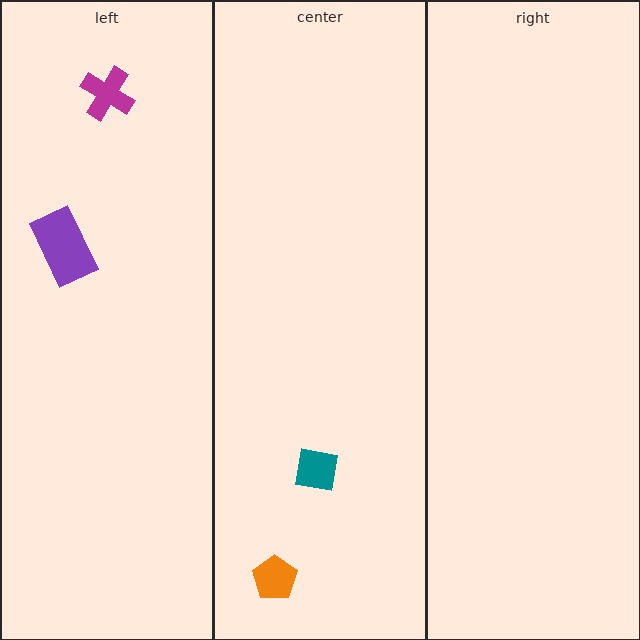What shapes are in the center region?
The orange pentagon, the teal square.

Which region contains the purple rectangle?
The left region.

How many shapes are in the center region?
2.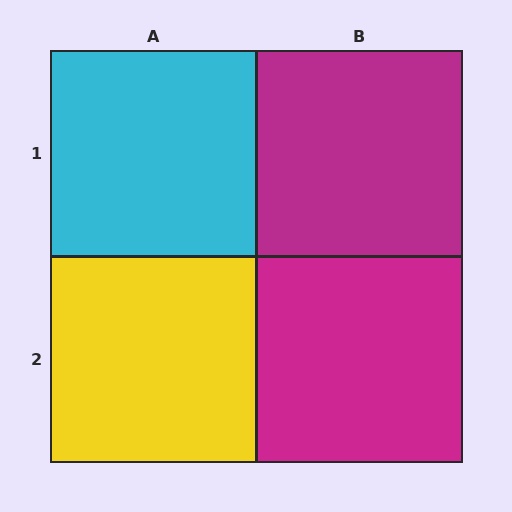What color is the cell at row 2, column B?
Magenta.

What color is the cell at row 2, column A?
Yellow.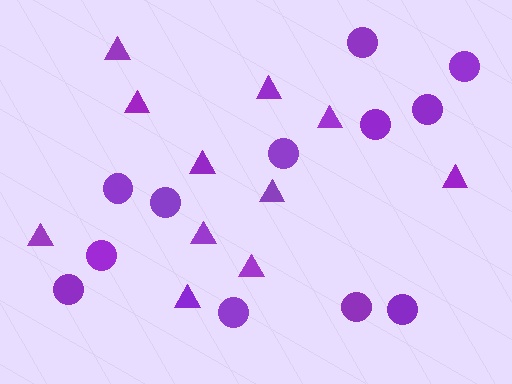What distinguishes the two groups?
There are 2 groups: one group of triangles (11) and one group of circles (12).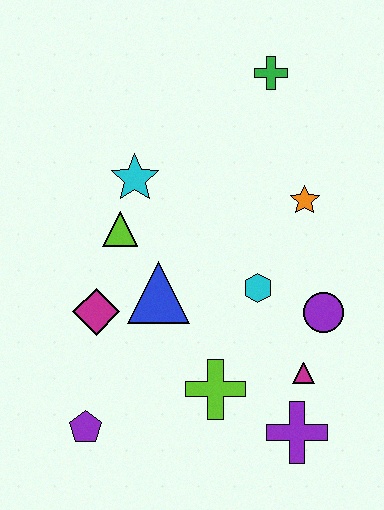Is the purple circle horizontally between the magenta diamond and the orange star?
No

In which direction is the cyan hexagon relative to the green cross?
The cyan hexagon is below the green cross.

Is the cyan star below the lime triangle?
No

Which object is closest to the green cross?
The orange star is closest to the green cross.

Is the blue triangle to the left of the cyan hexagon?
Yes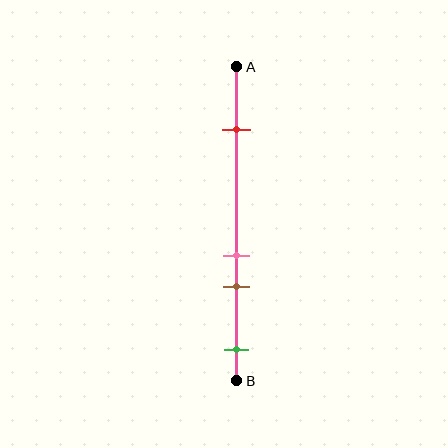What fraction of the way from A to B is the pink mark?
The pink mark is approximately 60% (0.6) of the way from A to B.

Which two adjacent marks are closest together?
The pink and brown marks are the closest adjacent pair.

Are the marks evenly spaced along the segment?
No, the marks are not evenly spaced.